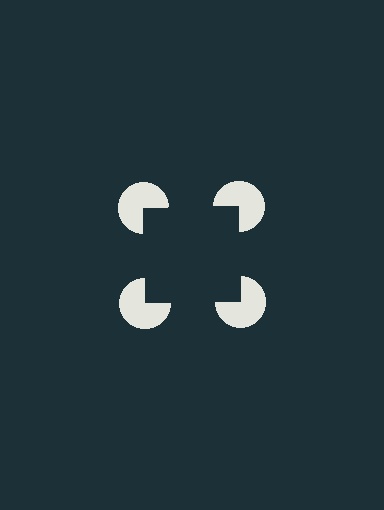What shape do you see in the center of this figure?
An illusory square — its edges are inferred from the aligned wedge cuts in the pac-man discs, not physically drawn.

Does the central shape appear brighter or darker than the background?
It typically appears slightly darker than the background, even though no actual brightness change is drawn.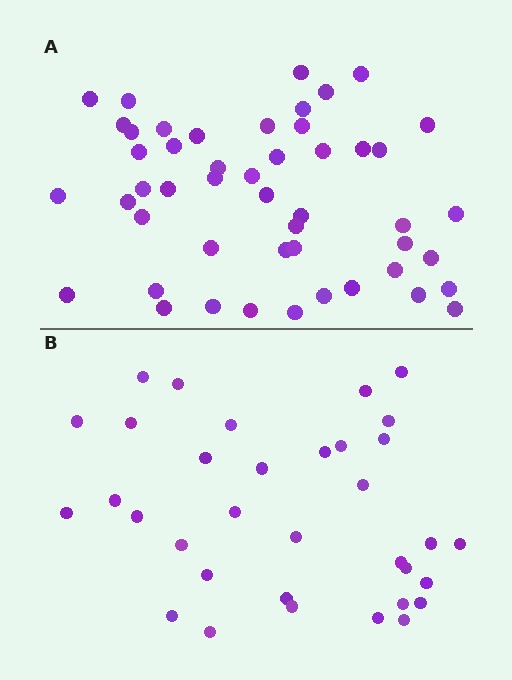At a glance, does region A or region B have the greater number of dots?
Region A (the top region) has more dots.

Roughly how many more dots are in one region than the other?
Region A has approximately 15 more dots than region B.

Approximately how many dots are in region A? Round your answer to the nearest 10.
About 50 dots. (The exact count is 49, which rounds to 50.)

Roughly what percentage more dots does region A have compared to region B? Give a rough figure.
About 45% more.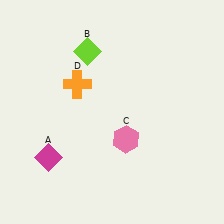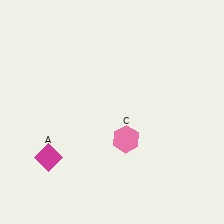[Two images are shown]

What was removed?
The lime diamond (B), the orange cross (D) were removed in Image 2.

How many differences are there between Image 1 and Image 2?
There are 2 differences between the two images.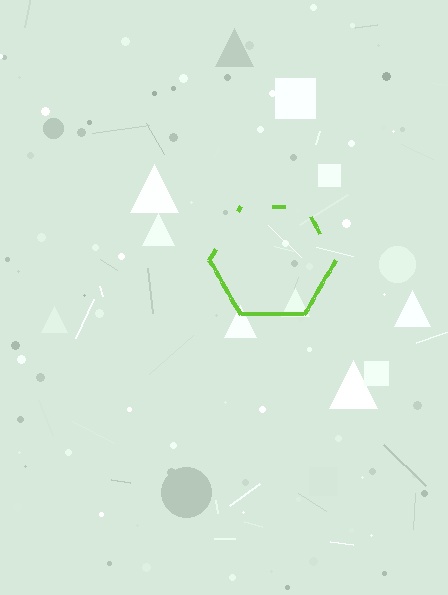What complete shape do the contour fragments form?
The contour fragments form a hexagon.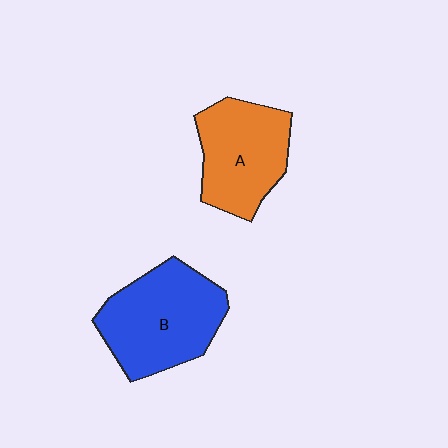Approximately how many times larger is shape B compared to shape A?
Approximately 1.2 times.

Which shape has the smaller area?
Shape A (orange).